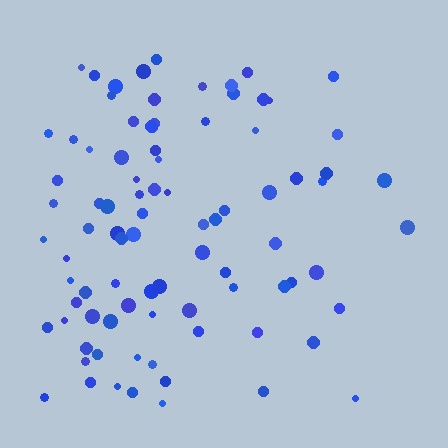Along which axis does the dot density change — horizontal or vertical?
Horizontal.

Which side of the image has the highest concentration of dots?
The left.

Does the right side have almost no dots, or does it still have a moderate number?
Still a moderate number, just noticeably fewer than the left.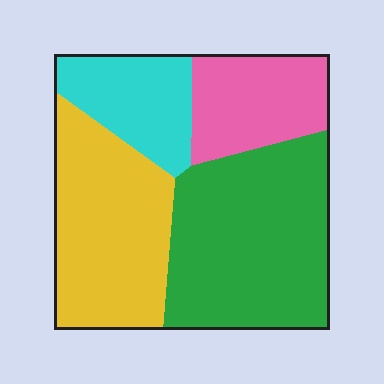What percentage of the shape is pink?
Pink covers around 15% of the shape.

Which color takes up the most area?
Green, at roughly 40%.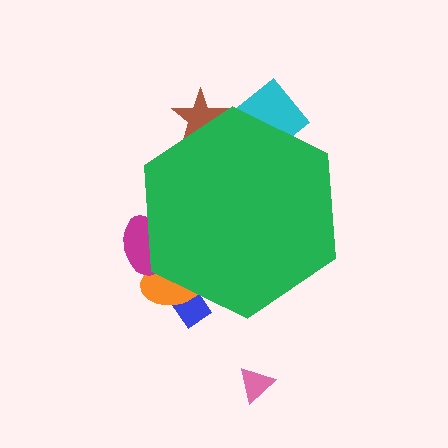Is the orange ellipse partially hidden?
Yes, the orange ellipse is partially hidden behind the green hexagon.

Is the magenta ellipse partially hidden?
Yes, the magenta ellipse is partially hidden behind the green hexagon.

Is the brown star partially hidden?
Yes, the brown star is partially hidden behind the green hexagon.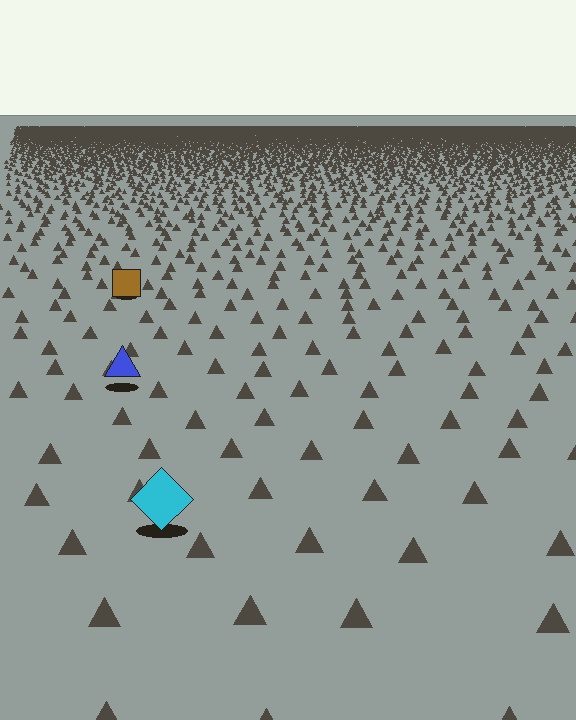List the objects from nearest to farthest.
From nearest to farthest: the cyan diamond, the blue triangle, the brown square.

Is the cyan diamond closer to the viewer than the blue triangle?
Yes. The cyan diamond is closer — you can tell from the texture gradient: the ground texture is coarser near it.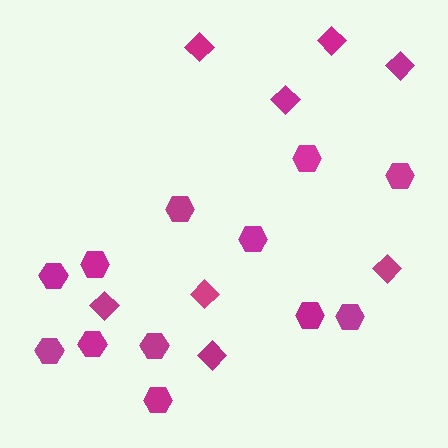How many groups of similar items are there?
There are 2 groups: one group of hexagons (12) and one group of diamonds (8).